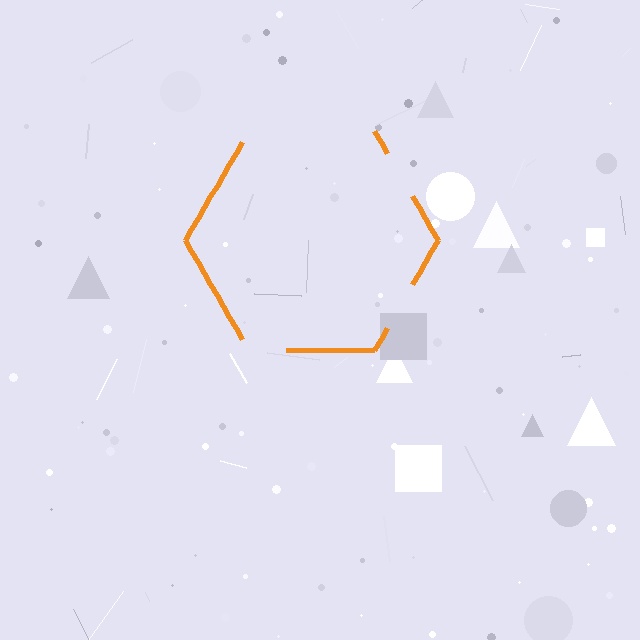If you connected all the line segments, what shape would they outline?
They would outline a hexagon.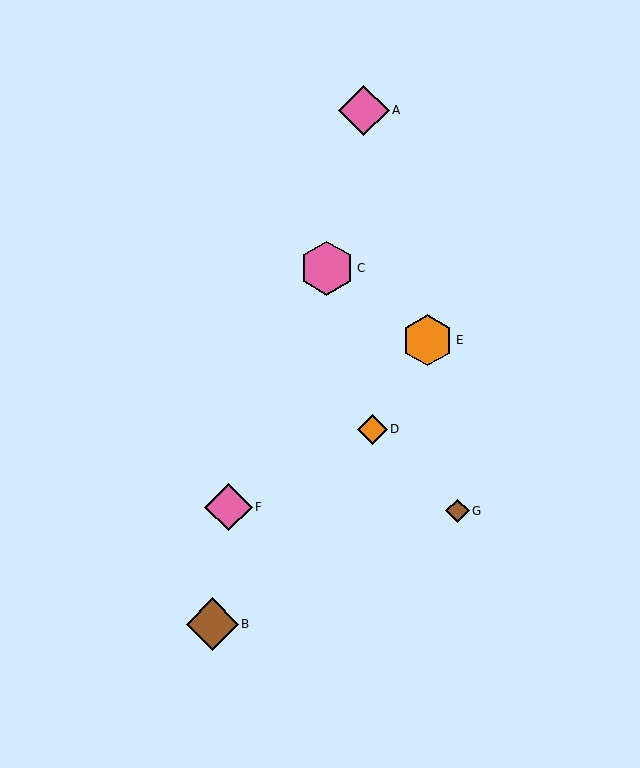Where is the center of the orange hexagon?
The center of the orange hexagon is at (427, 340).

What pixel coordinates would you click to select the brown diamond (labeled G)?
Click at (457, 511) to select the brown diamond G.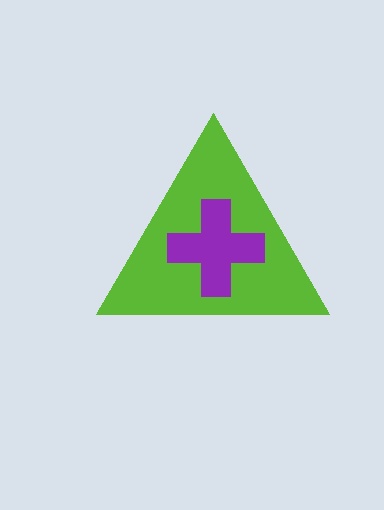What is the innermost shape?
The purple cross.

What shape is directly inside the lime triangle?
The purple cross.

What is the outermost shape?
The lime triangle.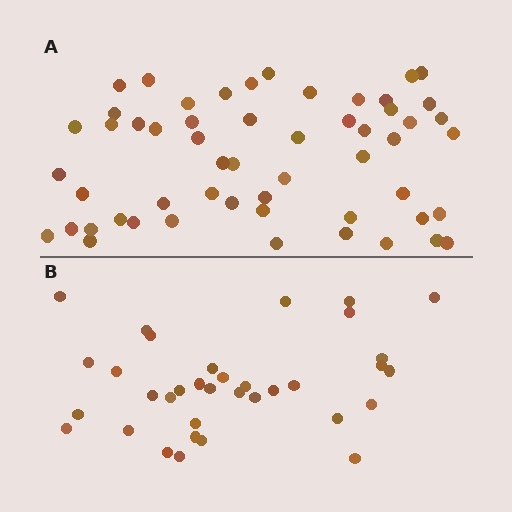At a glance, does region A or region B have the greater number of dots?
Region A (the top region) has more dots.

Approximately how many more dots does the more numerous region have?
Region A has approximately 20 more dots than region B.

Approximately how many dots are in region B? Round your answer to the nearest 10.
About 40 dots. (The exact count is 35, which rounds to 40.)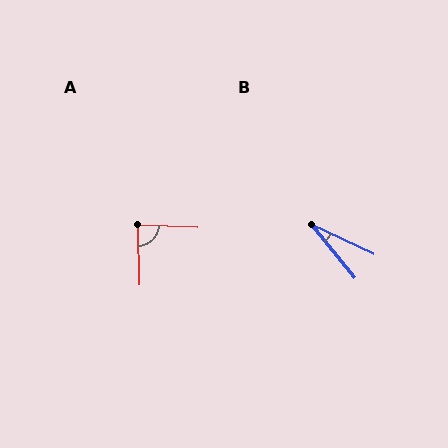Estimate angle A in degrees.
Approximately 87 degrees.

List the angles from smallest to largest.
B (25°), A (87°).